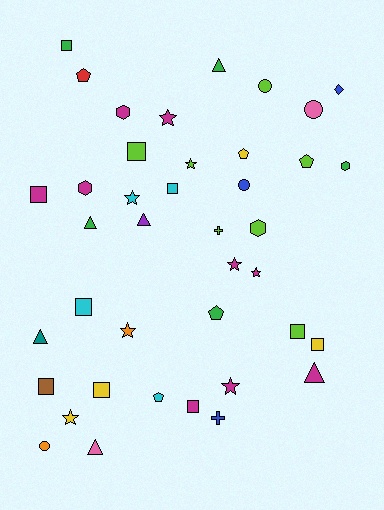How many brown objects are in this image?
There is 1 brown object.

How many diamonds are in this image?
There is 1 diamond.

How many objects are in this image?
There are 40 objects.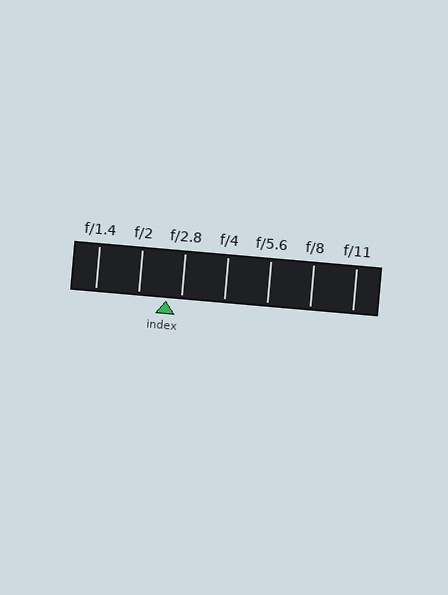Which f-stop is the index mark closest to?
The index mark is closest to f/2.8.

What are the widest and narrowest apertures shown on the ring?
The widest aperture shown is f/1.4 and the narrowest is f/11.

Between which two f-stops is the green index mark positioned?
The index mark is between f/2 and f/2.8.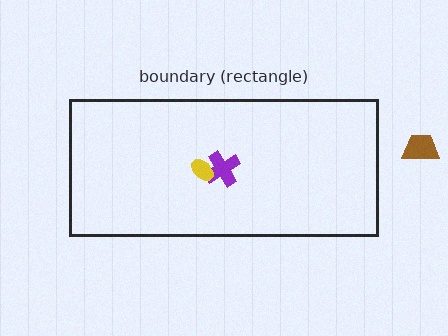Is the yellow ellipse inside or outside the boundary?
Inside.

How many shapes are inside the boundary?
2 inside, 1 outside.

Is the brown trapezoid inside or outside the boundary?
Outside.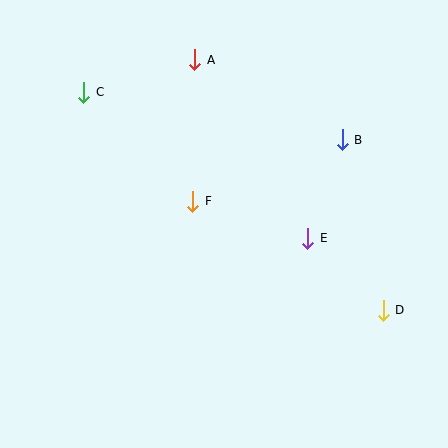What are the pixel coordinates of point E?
Point E is at (308, 238).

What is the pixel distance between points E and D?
The distance between E and D is 104 pixels.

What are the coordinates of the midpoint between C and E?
The midpoint between C and E is at (196, 165).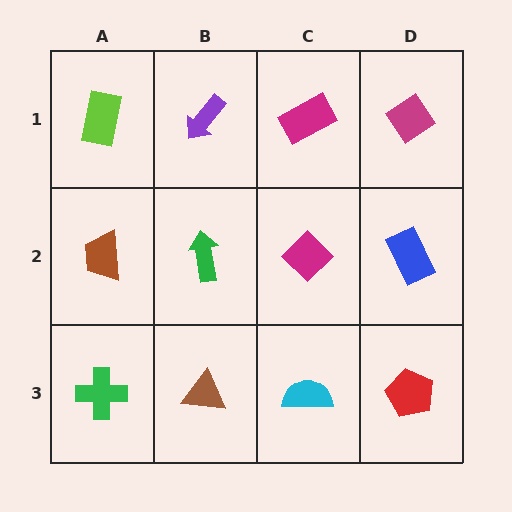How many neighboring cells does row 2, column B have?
4.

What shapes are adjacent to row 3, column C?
A magenta diamond (row 2, column C), a brown triangle (row 3, column B), a red pentagon (row 3, column D).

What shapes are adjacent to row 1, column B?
A green arrow (row 2, column B), a lime rectangle (row 1, column A), a magenta rectangle (row 1, column C).